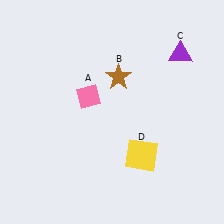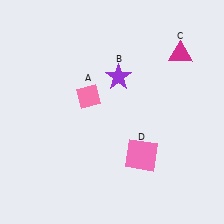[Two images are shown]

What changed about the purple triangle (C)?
In Image 1, C is purple. In Image 2, it changed to magenta.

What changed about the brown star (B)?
In Image 1, B is brown. In Image 2, it changed to purple.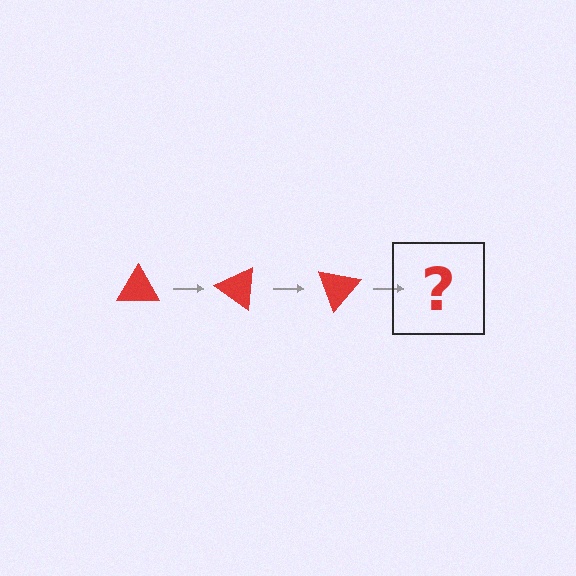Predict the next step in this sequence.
The next step is a red triangle rotated 105 degrees.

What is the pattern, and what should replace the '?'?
The pattern is that the triangle rotates 35 degrees each step. The '?' should be a red triangle rotated 105 degrees.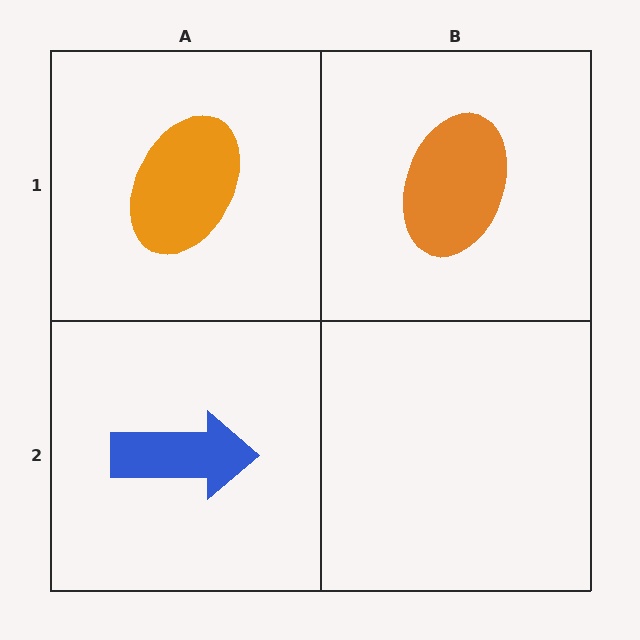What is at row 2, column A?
A blue arrow.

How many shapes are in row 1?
2 shapes.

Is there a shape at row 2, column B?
No, that cell is empty.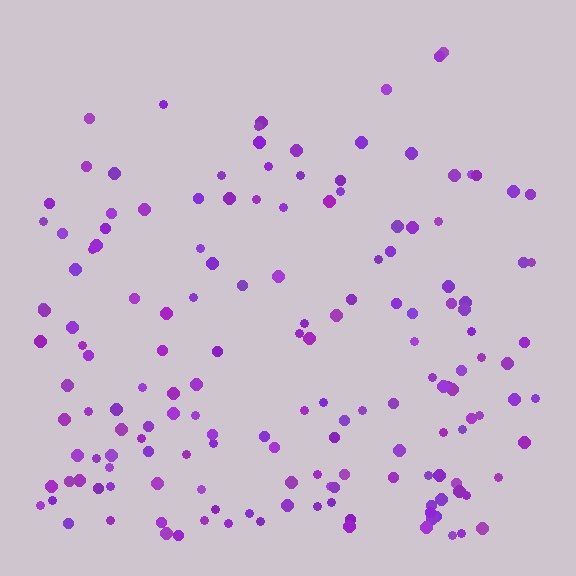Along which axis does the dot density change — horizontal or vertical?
Vertical.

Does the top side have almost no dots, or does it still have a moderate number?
Still a moderate number, just noticeably fewer than the bottom.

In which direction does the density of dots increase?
From top to bottom, with the bottom side densest.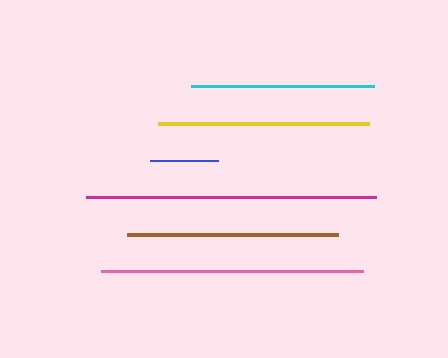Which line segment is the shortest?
The blue line is the shortest at approximately 68 pixels.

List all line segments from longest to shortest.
From longest to shortest: magenta, pink, yellow, brown, cyan, blue.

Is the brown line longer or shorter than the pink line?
The pink line is longer than the brown line.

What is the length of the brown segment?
The brown segment is approximately 210 pixels long.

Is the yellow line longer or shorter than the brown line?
The yellow line is longer than the brown line.